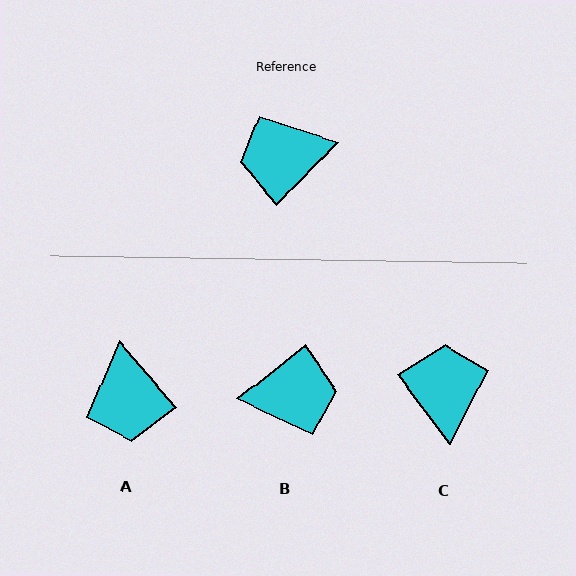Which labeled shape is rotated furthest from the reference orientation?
B, about 173 degrees away.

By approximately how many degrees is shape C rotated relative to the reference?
Approximately 99 degrees clockwise.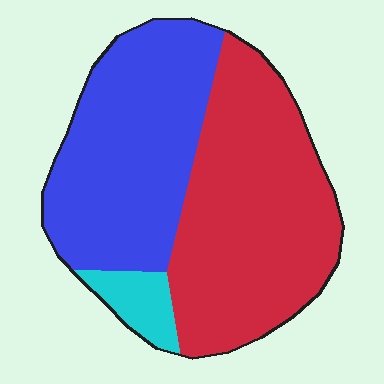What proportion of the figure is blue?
Blue covers around 45% of the figure.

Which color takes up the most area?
Red, at roughly 50%.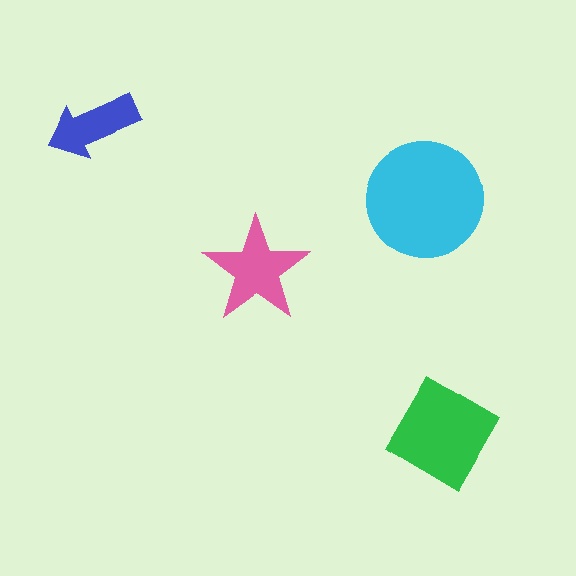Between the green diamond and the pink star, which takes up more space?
The green diamond.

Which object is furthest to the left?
The blue arrow is leftmost.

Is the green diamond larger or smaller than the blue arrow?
Larger.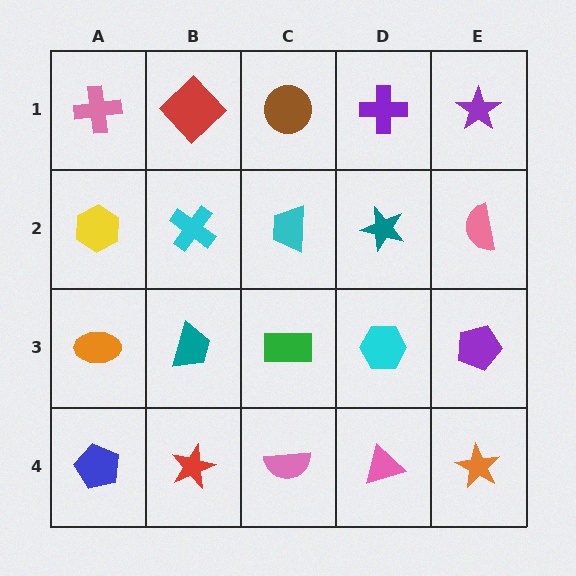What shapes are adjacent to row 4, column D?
A cyan hexagon (row 3, column D), a pink semicircle (row 4, column C), an orange star (row 4, column E).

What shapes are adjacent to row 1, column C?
A cyan trapezoid (row 2, column C), a red diamond (row 1, column B), a purple cross (row 1, column D).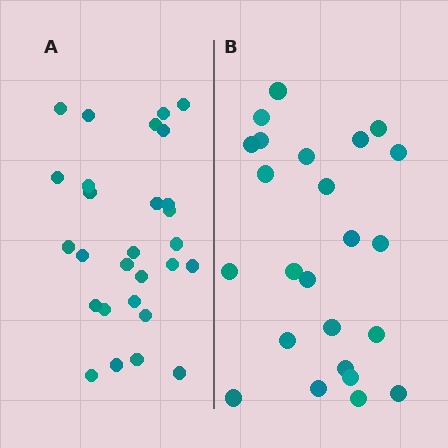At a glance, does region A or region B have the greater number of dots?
Region A (the left region) has more dots.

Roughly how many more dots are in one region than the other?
Region A has about 4 more dots than region B.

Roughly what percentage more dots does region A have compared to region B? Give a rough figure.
About 15% more.